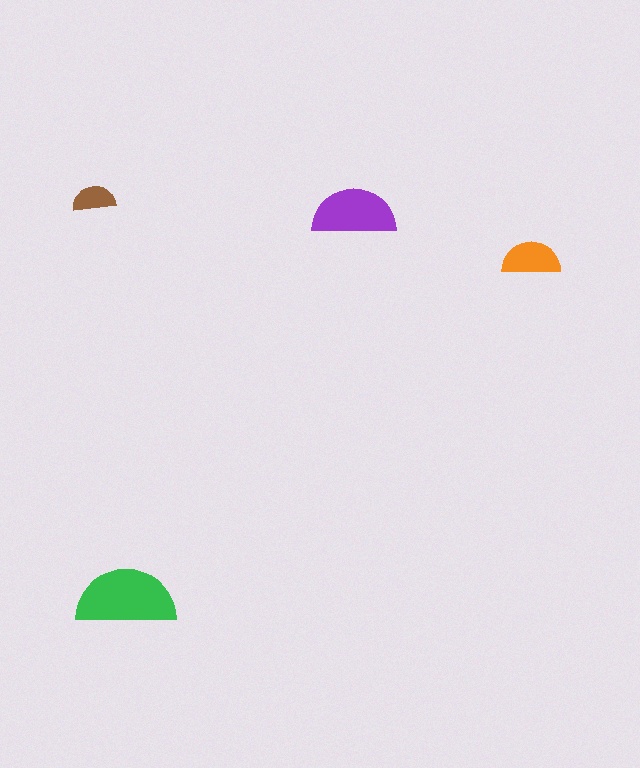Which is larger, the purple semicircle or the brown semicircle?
The purple one.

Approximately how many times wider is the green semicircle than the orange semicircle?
About 1.5 times wider.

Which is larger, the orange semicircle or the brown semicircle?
The orange one.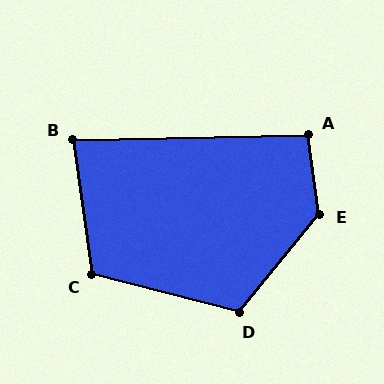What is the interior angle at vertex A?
Approximately 97 degrees (obtuse).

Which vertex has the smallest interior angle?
B, at approximately 84 degrees.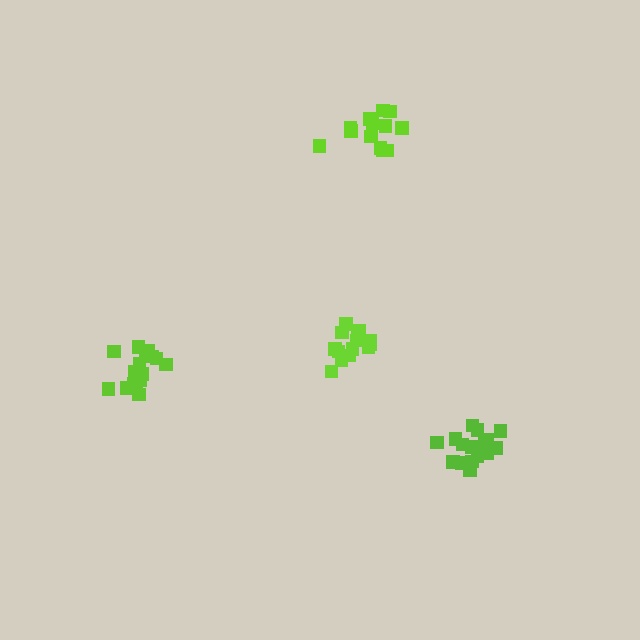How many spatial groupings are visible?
There are 4 spatial groupings.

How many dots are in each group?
Group 1: 14 dots, Group 2: 13 dots, Group 3: 17 dots, Group 4: 16 dots (60 total).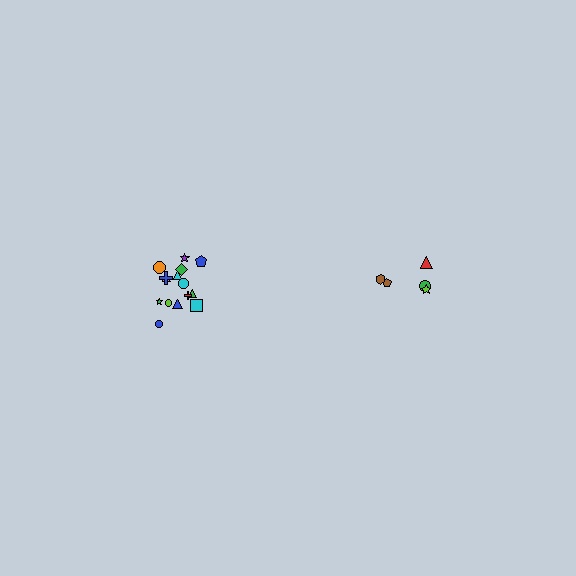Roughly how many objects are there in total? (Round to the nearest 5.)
Roughly 20 objects in total.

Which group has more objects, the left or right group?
The left group.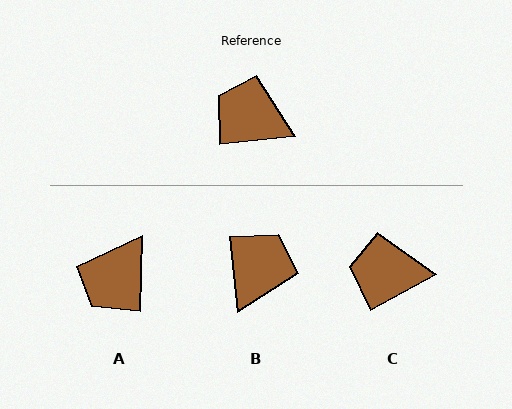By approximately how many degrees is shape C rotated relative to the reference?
Approximately 23 degrees counter-clockwise.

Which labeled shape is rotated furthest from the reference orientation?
B, about 89 degrees away.